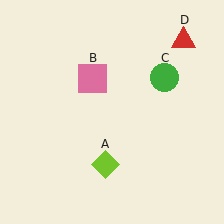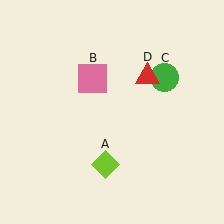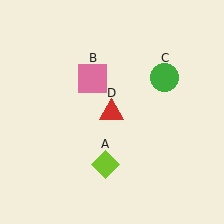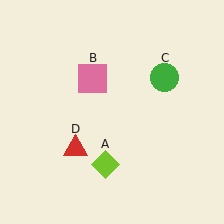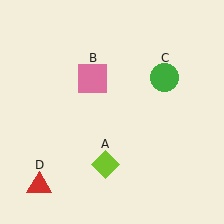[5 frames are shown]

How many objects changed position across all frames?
1 object changed position: red triangle (object D).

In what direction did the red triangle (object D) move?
The red triangle (object D) moved down and to the left.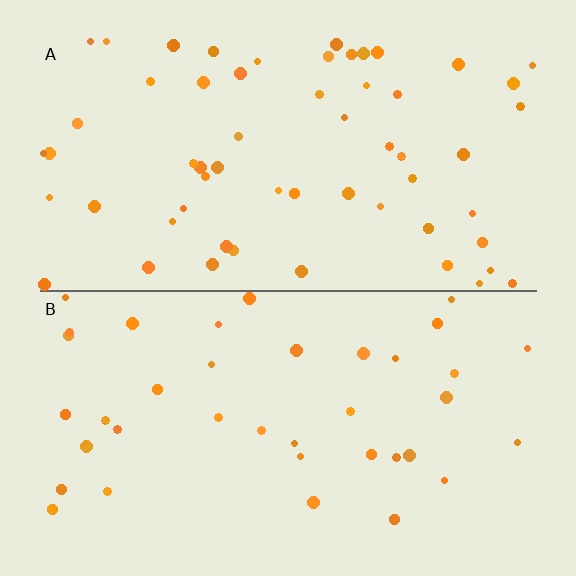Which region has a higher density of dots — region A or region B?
A (the top).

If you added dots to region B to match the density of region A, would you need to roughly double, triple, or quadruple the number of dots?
Approximately double.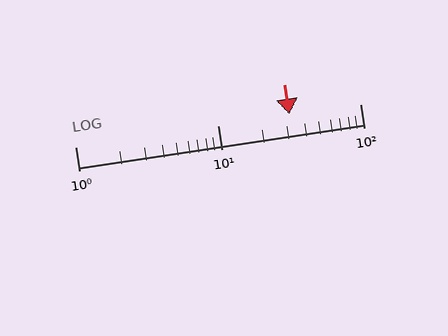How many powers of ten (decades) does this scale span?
The scale spans 2 decades, from 1 to 100.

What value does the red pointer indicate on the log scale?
The pointer indicates approximately 32.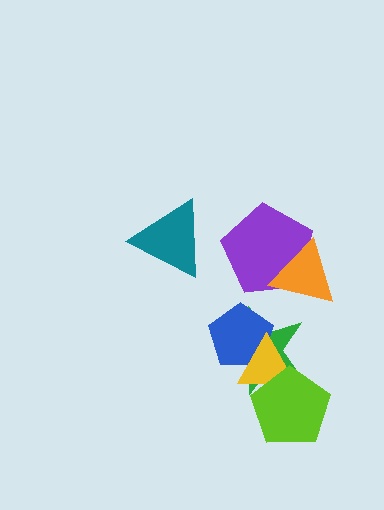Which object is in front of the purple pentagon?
The orange triangle is in front of the purple pentagon.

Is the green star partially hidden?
Yes, it is partially covered by another shape.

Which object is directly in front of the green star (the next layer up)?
The blue pentagon is directly in front of the green star.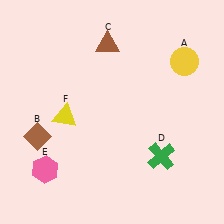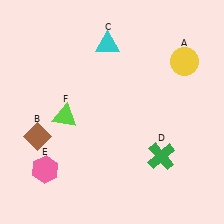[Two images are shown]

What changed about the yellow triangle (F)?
In Image 1, F is yellow. In Image 2, it changed to lime.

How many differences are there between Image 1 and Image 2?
There are 2 differences between the two images.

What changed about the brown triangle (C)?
In Image 1, C is brown. In Image 2, it changed to cyan.